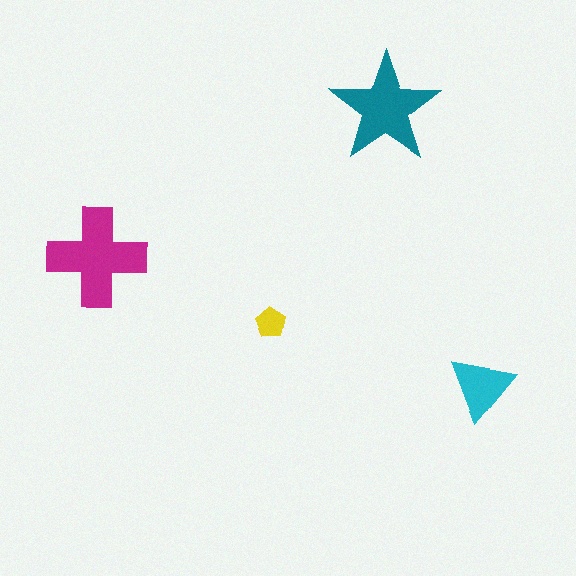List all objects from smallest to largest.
The yellow pentagon, the cyan triangle, the teal star, the magenta cross.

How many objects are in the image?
There are 4 objects in the image.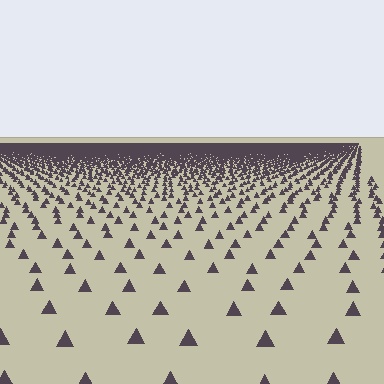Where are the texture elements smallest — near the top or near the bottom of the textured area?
Near the top.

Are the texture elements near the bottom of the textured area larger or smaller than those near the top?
Larger. Near the bottom, elements are closer to the viewer and appear at a bigger on-screen size.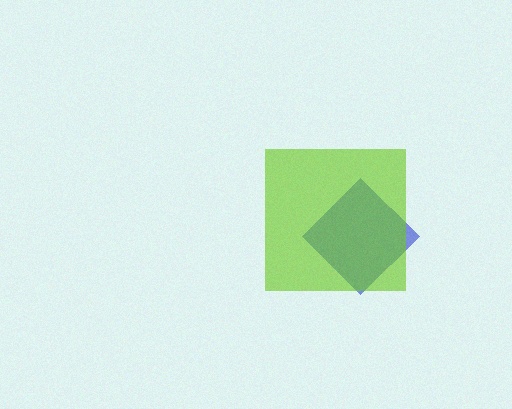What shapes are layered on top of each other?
The layered shapes are: a blue diamond, a lime square.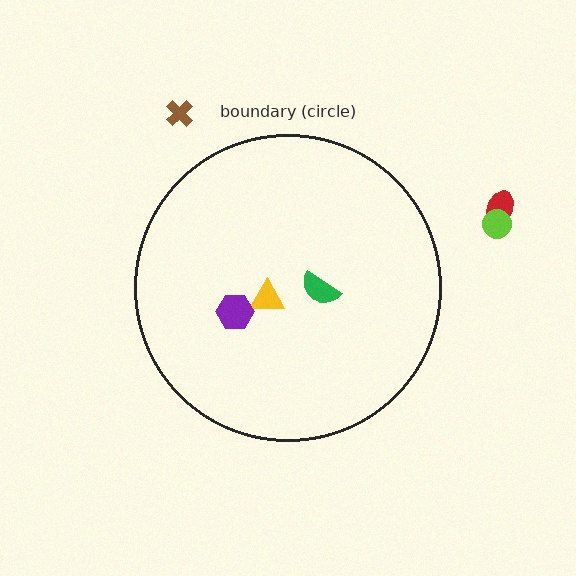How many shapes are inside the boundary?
3 inside, 3 outside.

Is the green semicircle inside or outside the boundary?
Inside.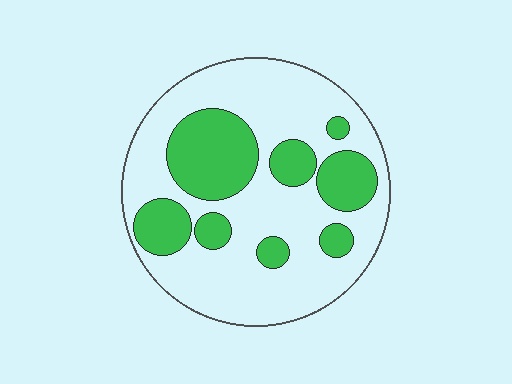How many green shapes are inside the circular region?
8.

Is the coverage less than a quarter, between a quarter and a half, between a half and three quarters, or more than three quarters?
Between a quarter and a half.